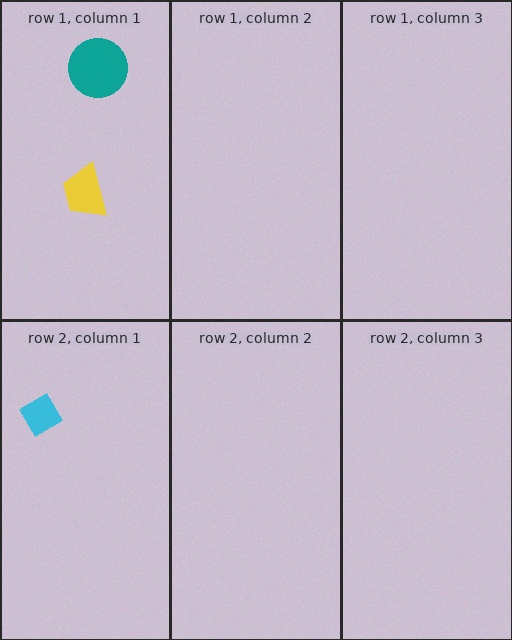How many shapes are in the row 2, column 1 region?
1.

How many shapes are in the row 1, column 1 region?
2.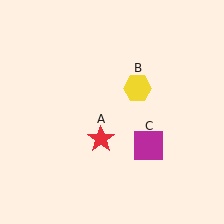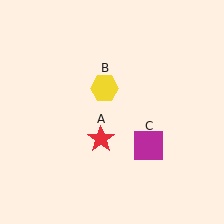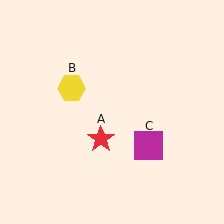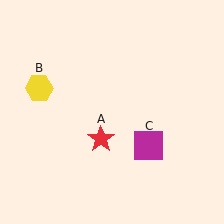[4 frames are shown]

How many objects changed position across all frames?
1 object changed position: yellow hexagon (object B).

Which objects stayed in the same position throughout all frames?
Red star (object A) and magenta square (object C) remained stationary.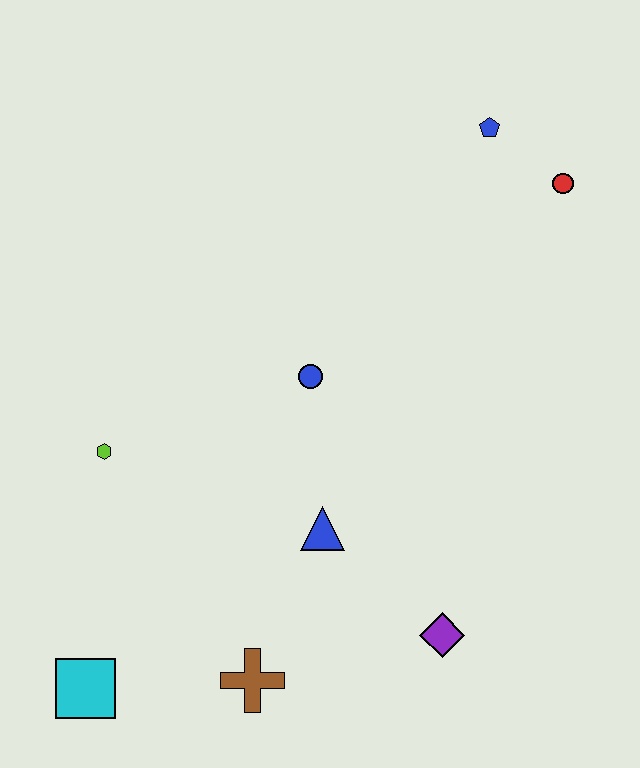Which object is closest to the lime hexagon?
The blue circle is closest to the lime hexagon.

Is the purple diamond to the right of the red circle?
No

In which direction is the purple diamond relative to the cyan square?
The purple diamond is to the right of the cyan square.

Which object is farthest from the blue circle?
The cyan square is farthest from the blue circle.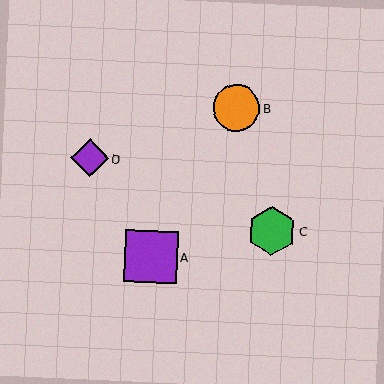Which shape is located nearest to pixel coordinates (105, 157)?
The purple diamond (labeled D) at (90, 158) is nearest to that location.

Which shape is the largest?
The purple square (labeled A) is the largest.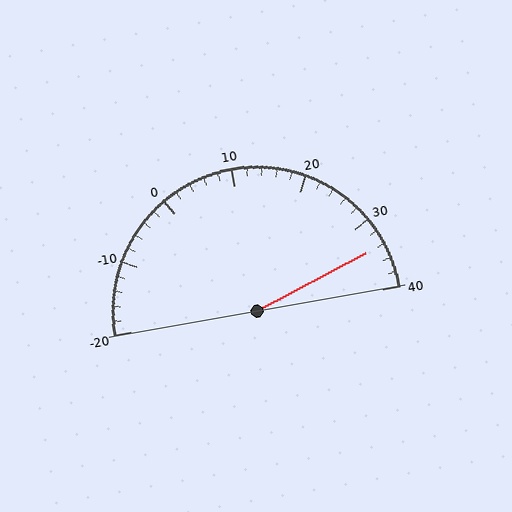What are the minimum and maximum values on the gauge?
The gauge ranges from -20 to 40.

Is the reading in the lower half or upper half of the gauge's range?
The reading is in the upper half of the range (-20 to 40).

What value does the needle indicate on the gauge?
The needle indicates approximately 34.